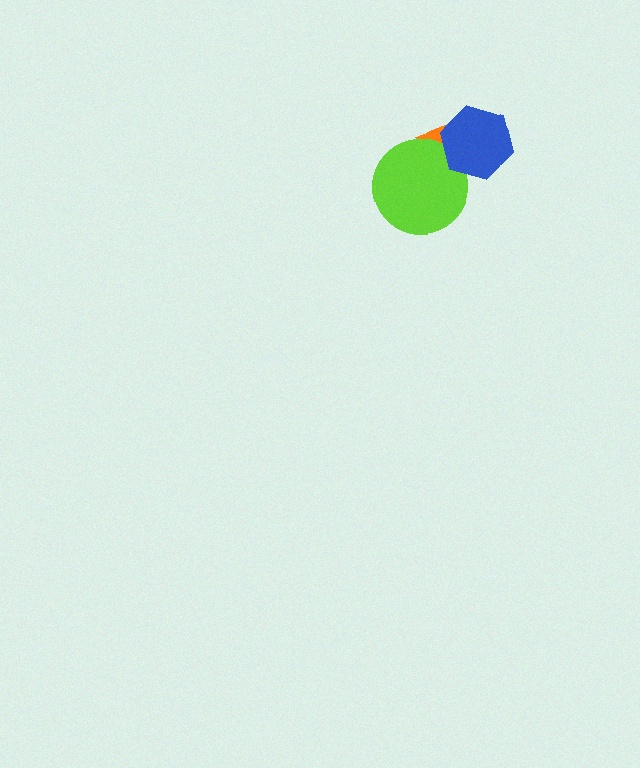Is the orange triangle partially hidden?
Yes, it is partially covered by another shape.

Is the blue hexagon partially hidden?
No, no other shape covers it.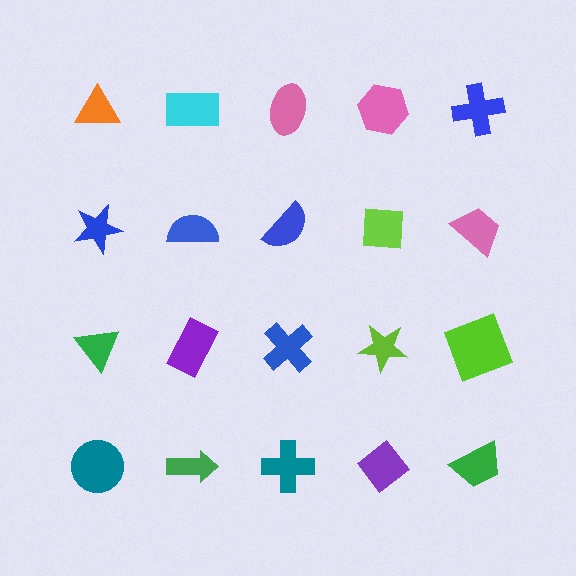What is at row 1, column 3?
A pink ellipse.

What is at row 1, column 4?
A pink hexagon.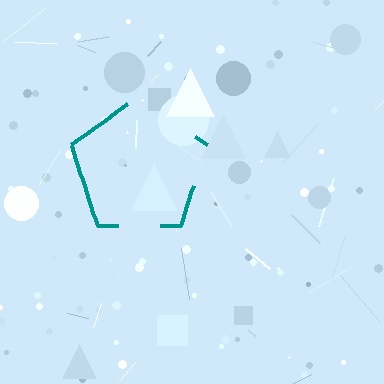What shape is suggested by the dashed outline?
The dashed outline suggests a pentagon.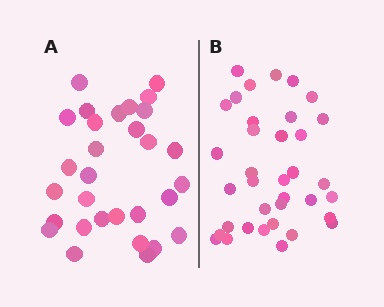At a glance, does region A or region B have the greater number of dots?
Region B (the right region) has more dots.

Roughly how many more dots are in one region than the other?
Region B has about 6 more dots than region A.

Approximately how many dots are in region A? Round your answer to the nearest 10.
About 30 dots.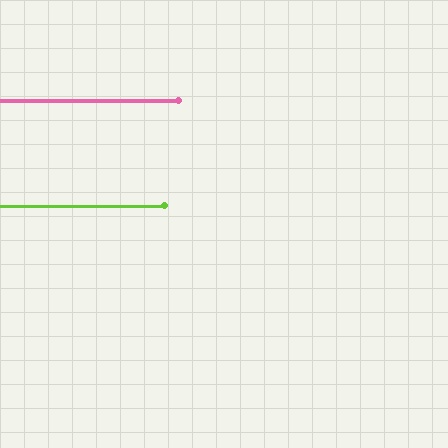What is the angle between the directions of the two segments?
Approximately 0 degrees.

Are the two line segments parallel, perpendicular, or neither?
Parallel — their directions differ by only 0.2°.